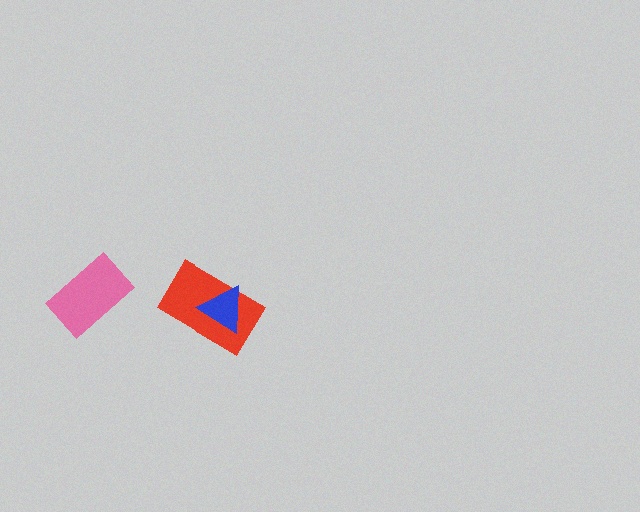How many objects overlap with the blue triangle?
1 object overlaps with the blue triangle.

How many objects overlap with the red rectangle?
1 object overlaps with the red rectangle.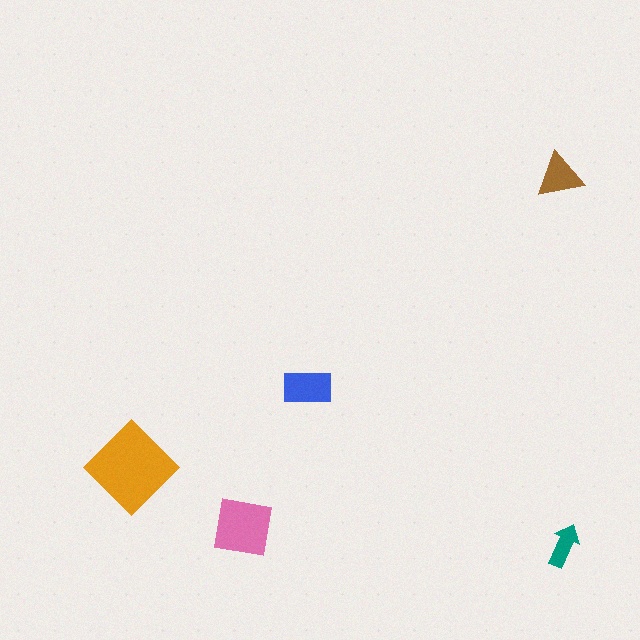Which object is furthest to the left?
The orange diamond is leftmost.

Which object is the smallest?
The teal arrow.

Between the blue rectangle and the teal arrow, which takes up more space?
The blue rectangle.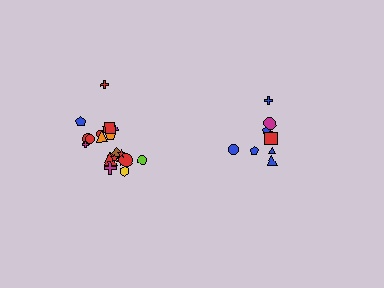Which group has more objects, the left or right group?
The left group.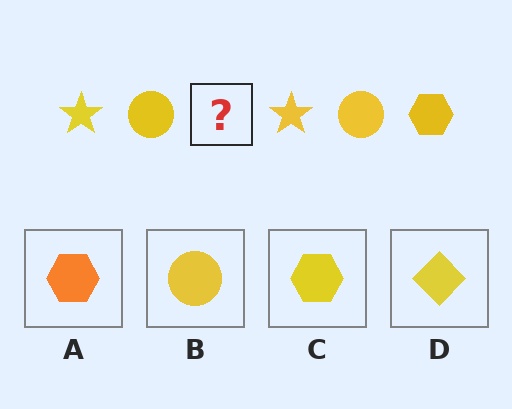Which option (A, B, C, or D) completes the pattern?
C.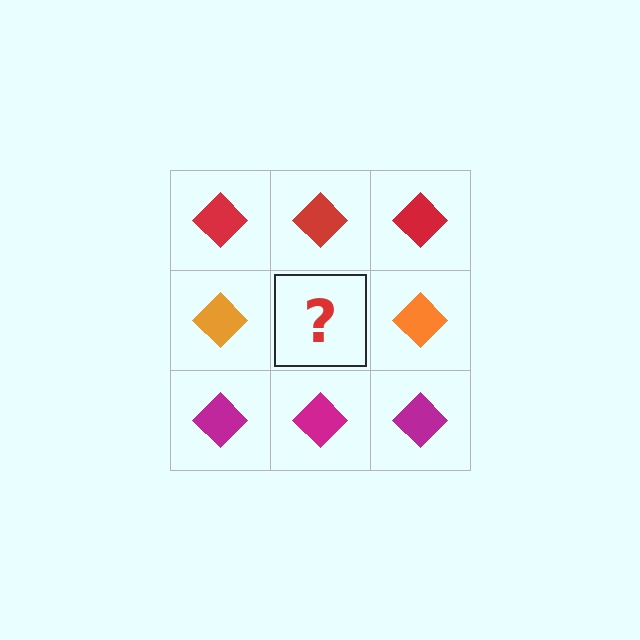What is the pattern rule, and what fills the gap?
The rule is that each row has a consistent color. The gap should be filled with an orange diamond.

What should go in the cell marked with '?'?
The missing cell should contain an orange diamond.